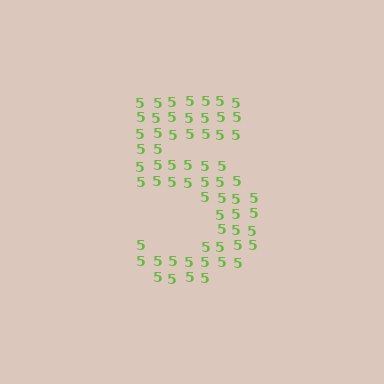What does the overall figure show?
The overall figure shows the digit 5.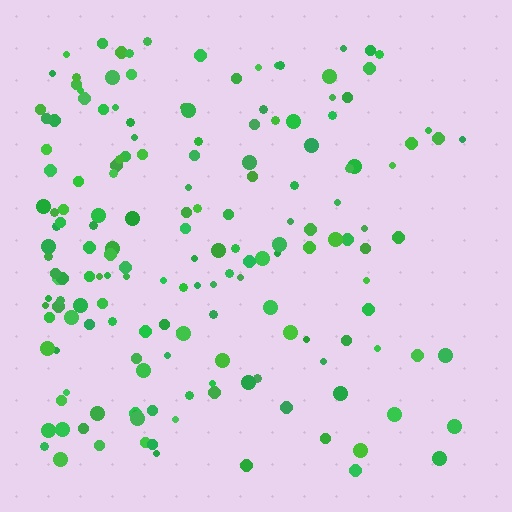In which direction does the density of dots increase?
From right to left, with the left side densest.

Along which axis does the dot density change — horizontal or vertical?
Horizontal.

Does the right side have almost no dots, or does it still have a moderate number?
Still a moderate number, just noticeably fewer than the left.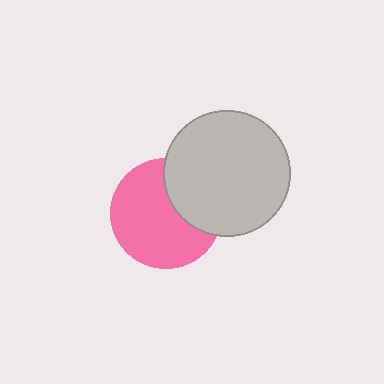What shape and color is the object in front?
The object in front is a light gray circle.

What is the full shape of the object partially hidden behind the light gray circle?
The partially hidden object is a pink circle.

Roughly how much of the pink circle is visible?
Most of it is visible (roughly 69%).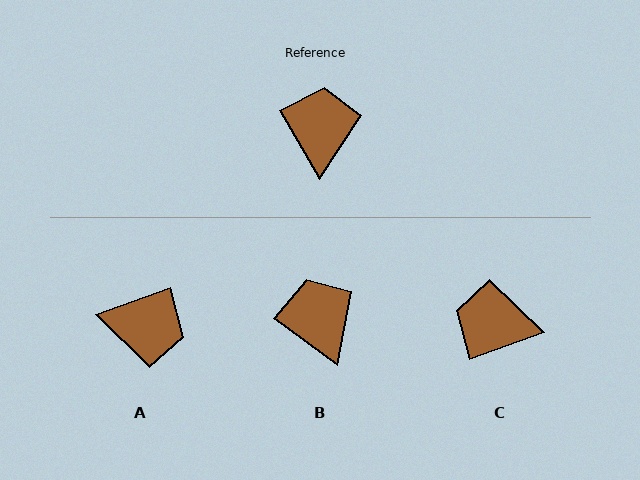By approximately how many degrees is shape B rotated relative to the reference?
Approximately 23 degrees counter-clockwise.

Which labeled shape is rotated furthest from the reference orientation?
A, about 101 degrees away.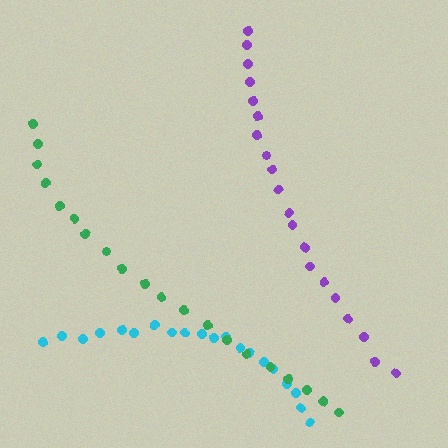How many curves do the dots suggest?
There are 3 distinct paths.